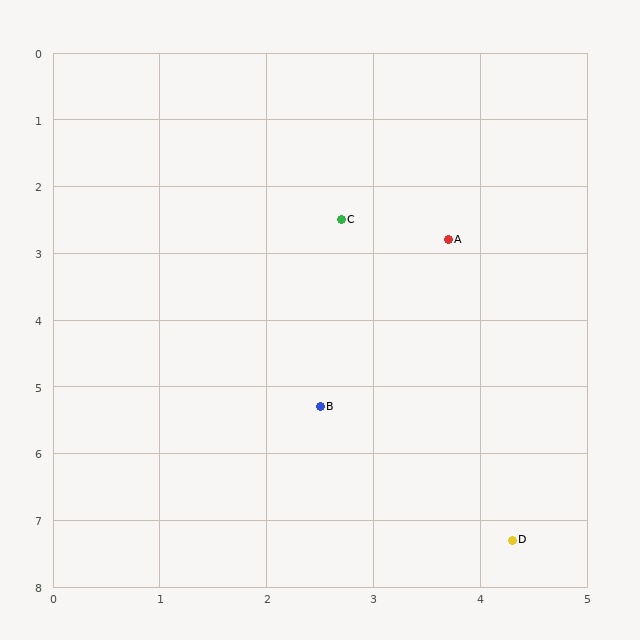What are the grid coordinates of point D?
Point D is at approximately (4.3, 7.3).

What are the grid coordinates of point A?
Point A is at approximately (3.7, 2.8).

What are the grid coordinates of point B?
Point B is at approximately (2.5, 5.3).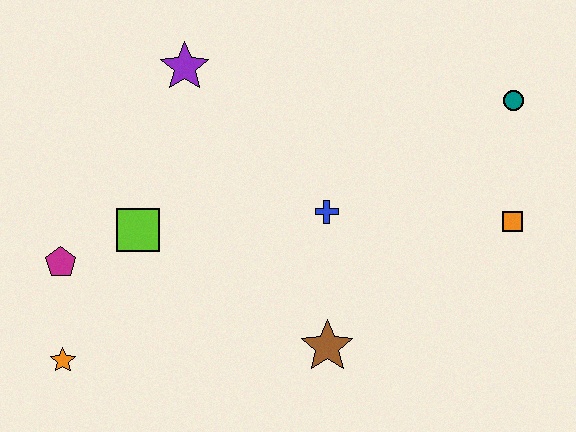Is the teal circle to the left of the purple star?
No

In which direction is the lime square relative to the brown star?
The lime square is to the left of the brown star.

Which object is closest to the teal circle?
The orange square is closest to the teal circle.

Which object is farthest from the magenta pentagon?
The teal circle is farthest from the magenta pentagon.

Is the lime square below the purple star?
Yes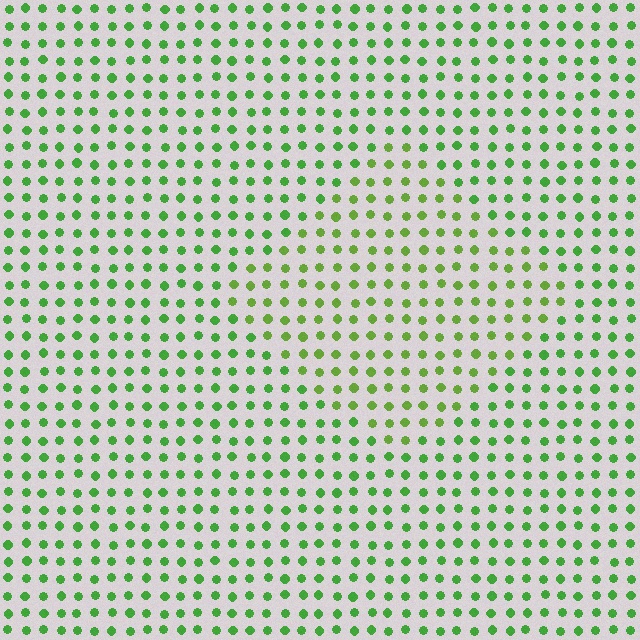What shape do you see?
I see a diamond.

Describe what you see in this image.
The image is filled with small green elements in a uniform arrangement. A diamond-shaped region is visible where the elements are tinted to a slightly different hue, forming a subtle color boundary.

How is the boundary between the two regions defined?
The boundary is defined purely by a slight shift in hue (about 21 degrees). Spacing, size, and orientation are identical on both sides.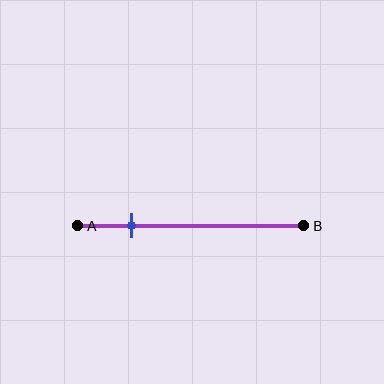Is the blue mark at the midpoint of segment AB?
No, the mark is at about 25% from A, not at the 50% midpoint.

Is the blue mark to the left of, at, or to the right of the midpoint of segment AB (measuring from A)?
The blue mark is to the left of the midpoint of segment AB.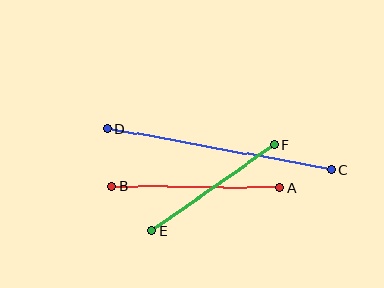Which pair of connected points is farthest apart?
Points C and D are farthest apart.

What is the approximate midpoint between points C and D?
The midpoint is at approximately (219, 149) pixels.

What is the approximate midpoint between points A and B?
The midpoint is at approximately (196, 187) pixels.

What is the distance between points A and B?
The distance is approximately 168 pixels.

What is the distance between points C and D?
The distance is approximately 228 pixels.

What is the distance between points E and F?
The distance is approximately 150 pixels.